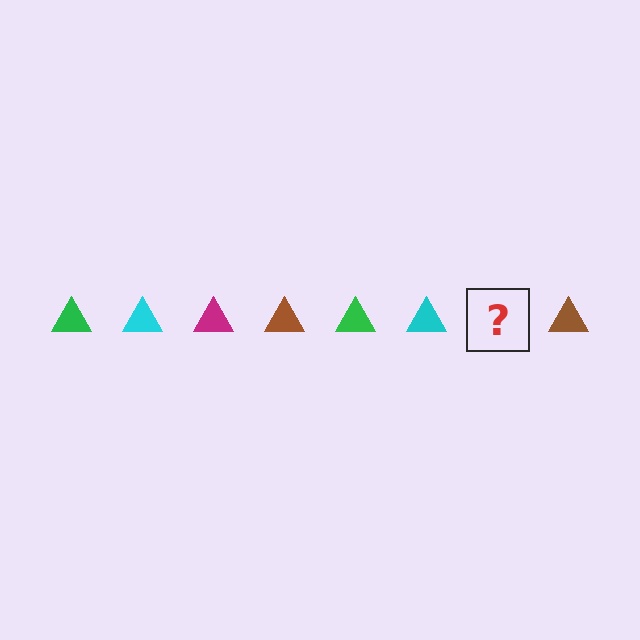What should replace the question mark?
The question mark should be replaced with a magenta triangle.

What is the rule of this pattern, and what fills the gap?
The rule is that the pattern cycles through green, cyan, magenta, brown triangles. The gap should be filled with a magenta triangle.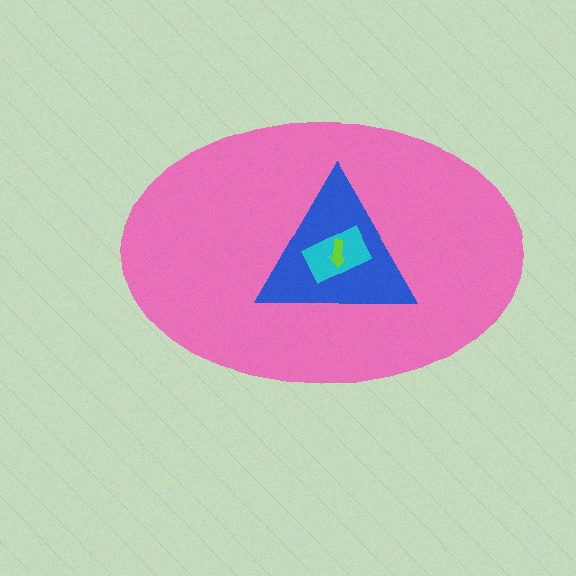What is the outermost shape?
The pink ellipse.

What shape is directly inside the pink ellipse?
The blue triangle.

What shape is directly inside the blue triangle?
The cyan rectangle.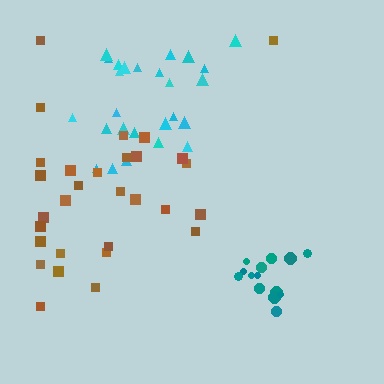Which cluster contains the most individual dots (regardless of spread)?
Brown (30).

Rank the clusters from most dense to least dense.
teal, cyan, brown.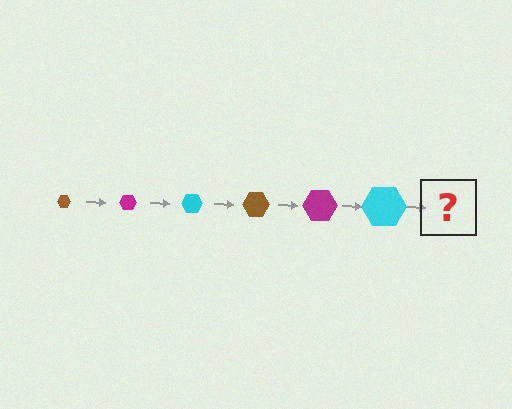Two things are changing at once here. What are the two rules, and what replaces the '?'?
The two rules are that the hexagon grows larger each step and the color cycles through brown, magenta, and cyan. The '?' should be a brown hexagon, larger than the previous one.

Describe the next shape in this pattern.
It should be a brown hexagon, larger than the previous one.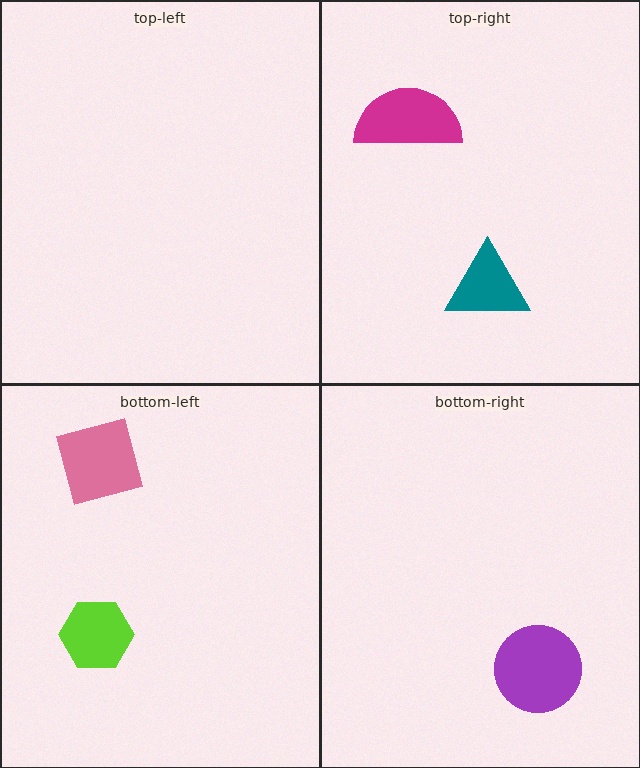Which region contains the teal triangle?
The top-right region.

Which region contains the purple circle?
The bottom-right region.